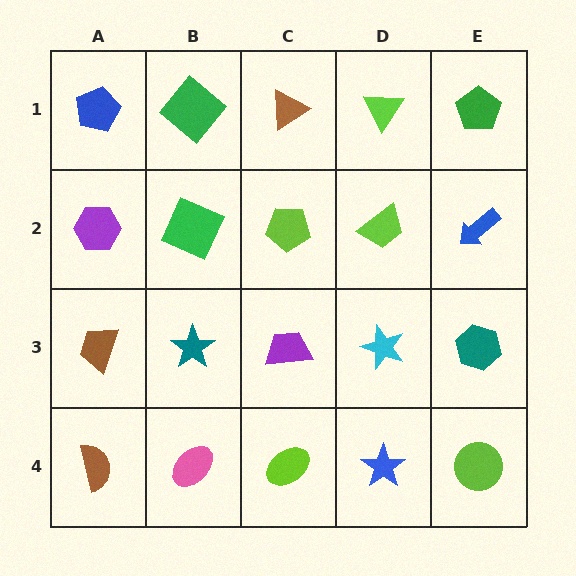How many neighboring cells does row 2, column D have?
4.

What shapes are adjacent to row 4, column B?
A teal star (row 3, column B), a brown semicircle (row 4, column A), a lime ellipse (row 4, column C).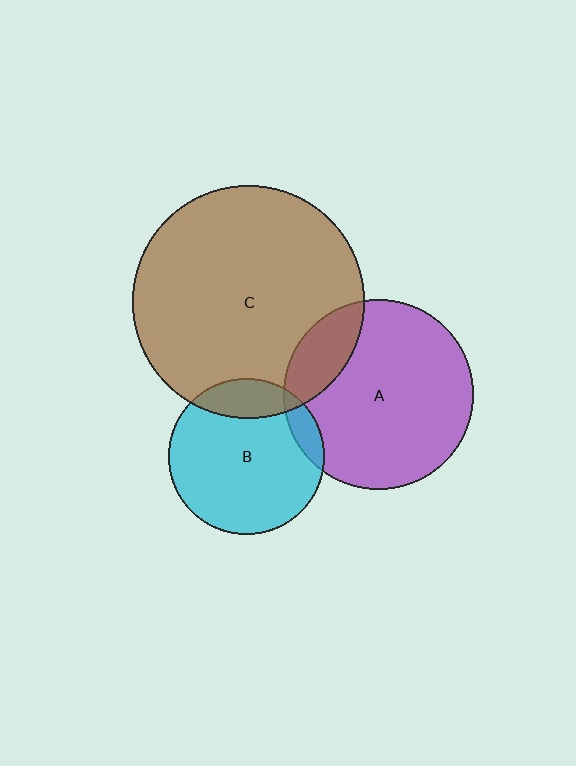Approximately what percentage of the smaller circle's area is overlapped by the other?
Approximately 15%.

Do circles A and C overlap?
Yes.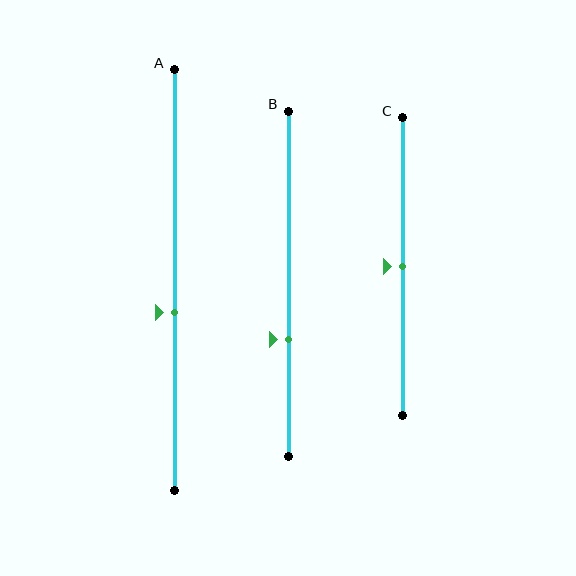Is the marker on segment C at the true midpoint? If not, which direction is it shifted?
Yes, the marker on segment C is at the true midpoint.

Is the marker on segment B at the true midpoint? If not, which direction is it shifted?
No, the marker on segment B is shifted downward by about 16% of the segment length.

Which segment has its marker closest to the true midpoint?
Segment C has its marker closest to the true midpoint.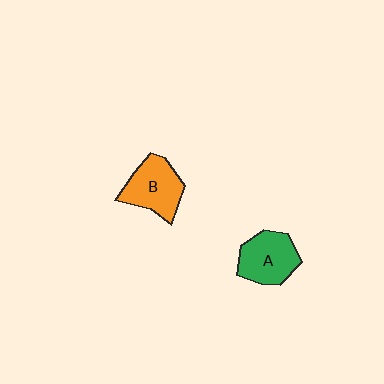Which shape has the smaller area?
Shape A (green).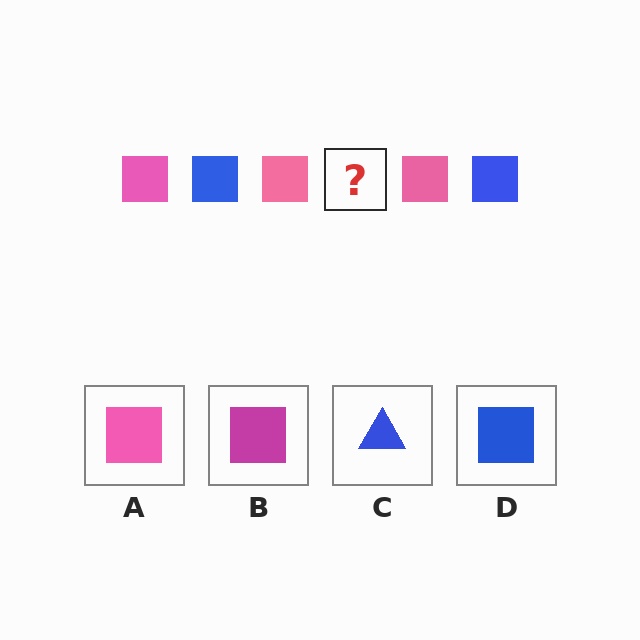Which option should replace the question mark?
Option D.